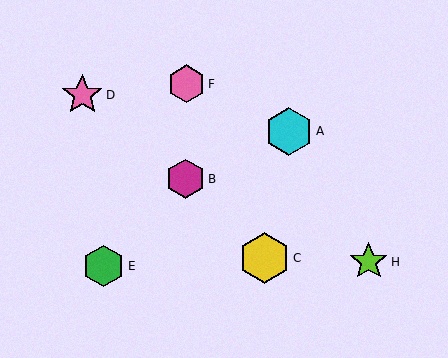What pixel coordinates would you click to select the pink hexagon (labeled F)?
Click at (186, 84) to select the pink hexagon F.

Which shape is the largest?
The yellow hexagon (labeled C) is the largest.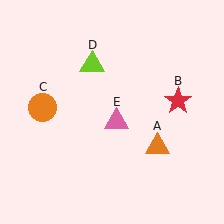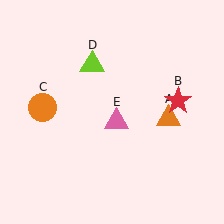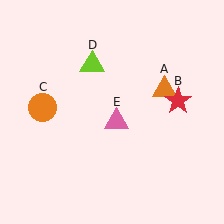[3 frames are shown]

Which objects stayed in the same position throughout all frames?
Red star (object B) and orange circle (object C) and lime triangle (object D) and pink triangle (object E) remained stationary.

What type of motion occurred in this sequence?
The orange triangle (object A) rotated counterclockwise around the center of the scene.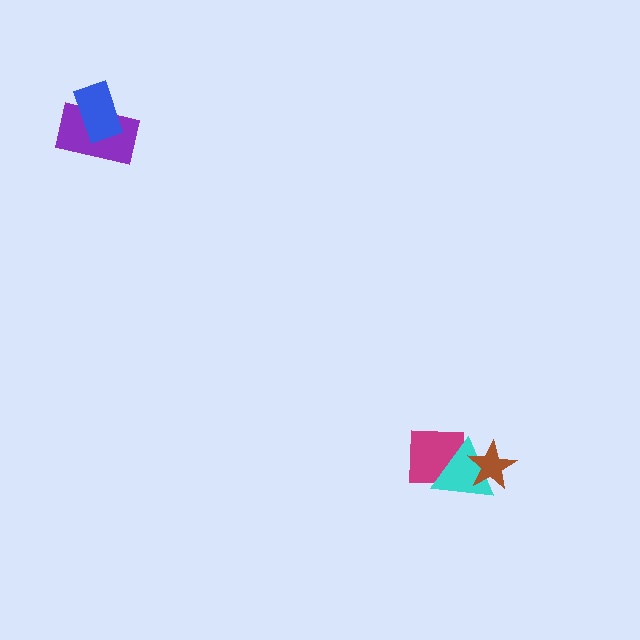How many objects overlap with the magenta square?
2 objects overlap with the magenta square.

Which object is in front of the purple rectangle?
The blue rectangle is in front of the purple rectangle.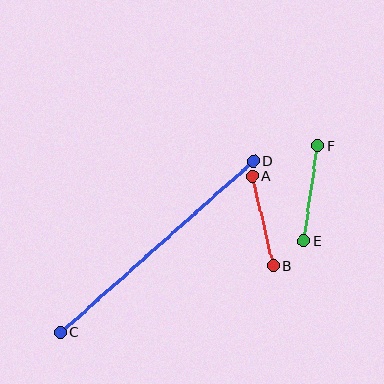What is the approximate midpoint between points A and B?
The midpoint is at approximately (263, 221) pixels.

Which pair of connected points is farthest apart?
Points C and D are farthest apart.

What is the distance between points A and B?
The distance is approximately 92 pixels.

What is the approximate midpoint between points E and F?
The midpoint is at approximately (311, 193) pixels.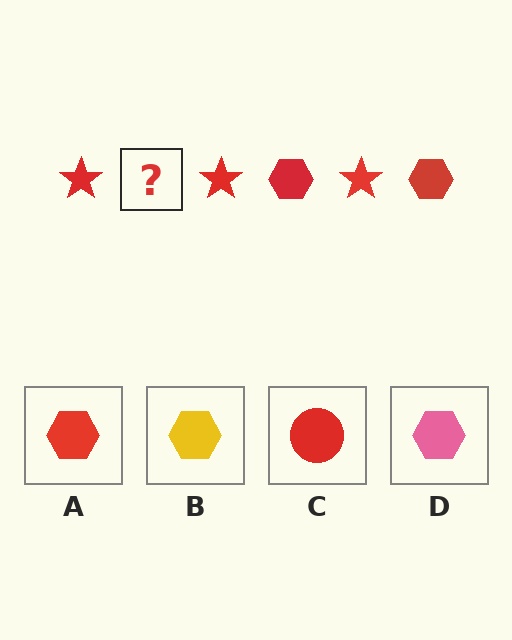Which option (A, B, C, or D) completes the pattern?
A.